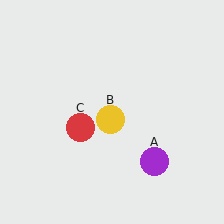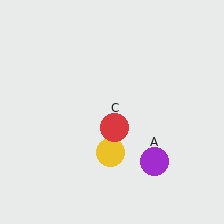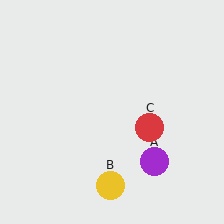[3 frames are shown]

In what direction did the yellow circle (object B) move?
The yellow circle (object B) moved down.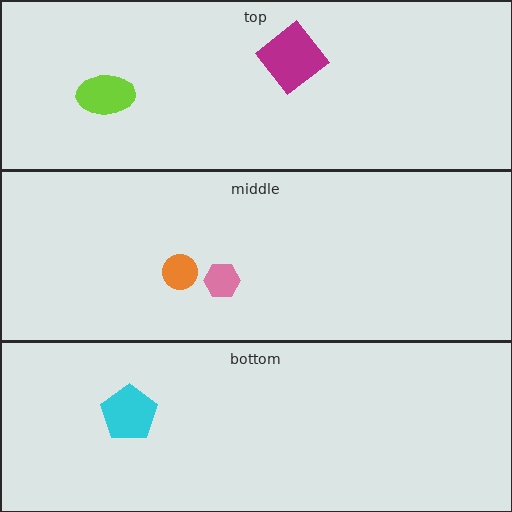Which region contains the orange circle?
The middle region.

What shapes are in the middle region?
The pink hexagon, the orange circle.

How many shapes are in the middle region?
2.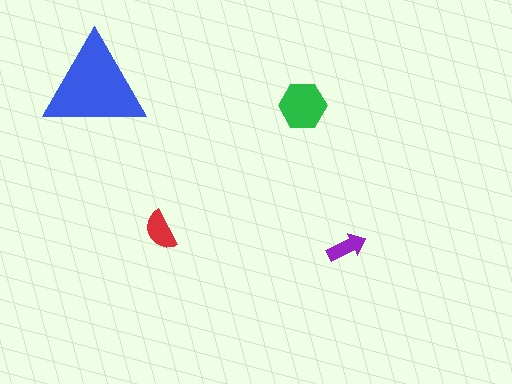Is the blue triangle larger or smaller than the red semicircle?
Larger.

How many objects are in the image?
There are 4 objects in the image.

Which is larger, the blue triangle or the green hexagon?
The blue triangle.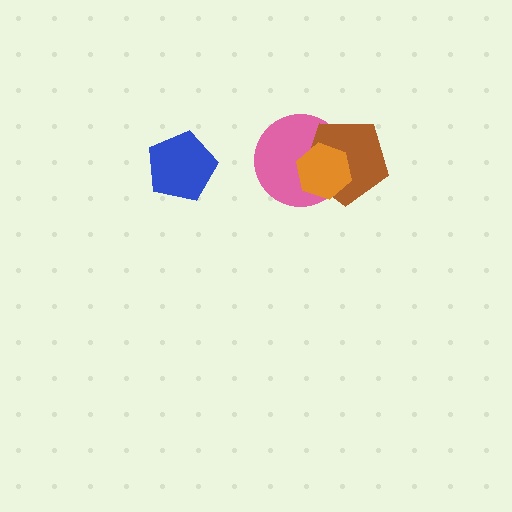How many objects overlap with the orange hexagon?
2 objects overlap with the orange hexagon.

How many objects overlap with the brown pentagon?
2 objects overlap with the brown pentagon.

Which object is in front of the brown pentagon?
The orange hexagon is in front of the brown pentagon.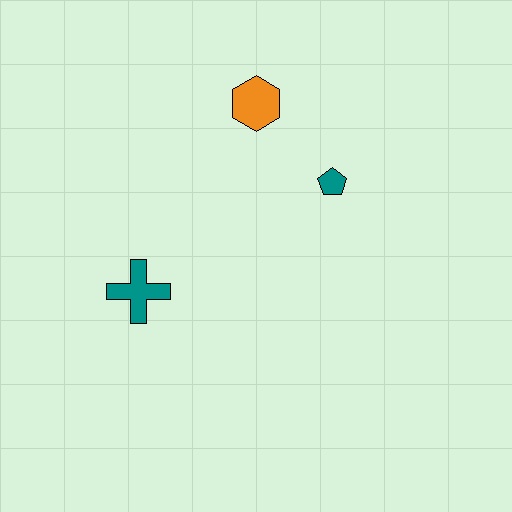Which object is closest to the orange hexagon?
The teal pentagon is closest to the orange hexagon.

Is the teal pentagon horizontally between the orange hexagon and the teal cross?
No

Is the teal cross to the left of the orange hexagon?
Yes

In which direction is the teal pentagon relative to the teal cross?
The teal pentagon is to the right of the teal cross.